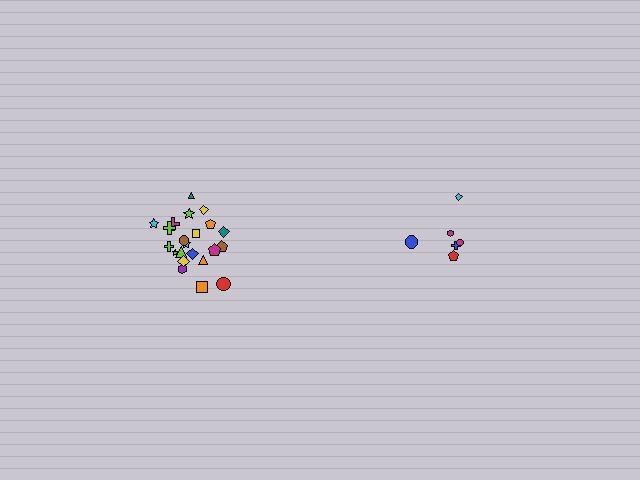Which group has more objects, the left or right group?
The left group.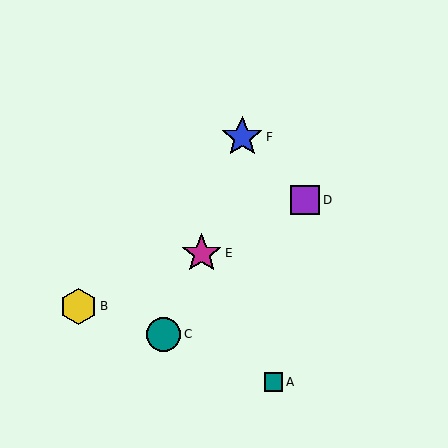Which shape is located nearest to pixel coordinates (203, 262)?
The magenta star (labeled E) at (202, 253) is nearest to that location.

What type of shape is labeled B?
Shape B is a yellow hexagon.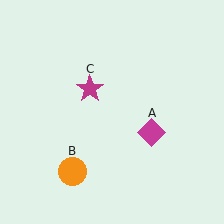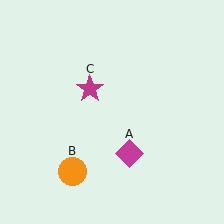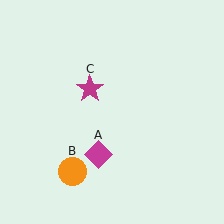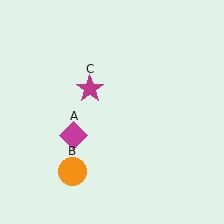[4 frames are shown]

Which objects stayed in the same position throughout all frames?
Orange circle (object B) and magenta star (object C) remained stationary.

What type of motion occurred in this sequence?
The magenta diamond (object A) rotated clockwise around the center of the scene.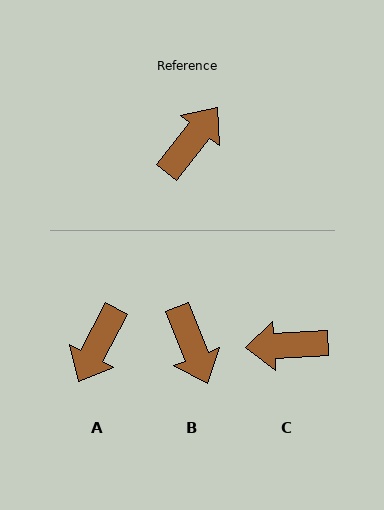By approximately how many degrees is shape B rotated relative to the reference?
Approximately 120 degrees clockwise.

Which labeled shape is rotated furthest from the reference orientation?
A, about 170 degrees away.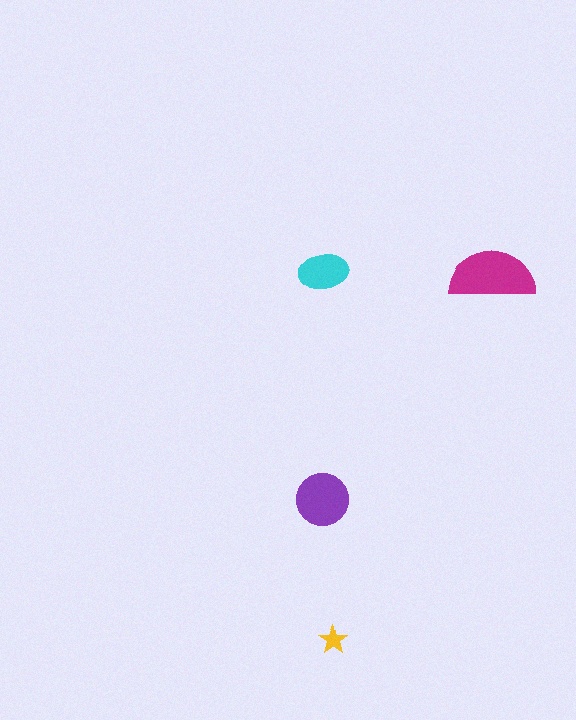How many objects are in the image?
There are 4 objects in the image.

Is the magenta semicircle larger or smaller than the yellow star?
Larger.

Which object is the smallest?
The yellow star.